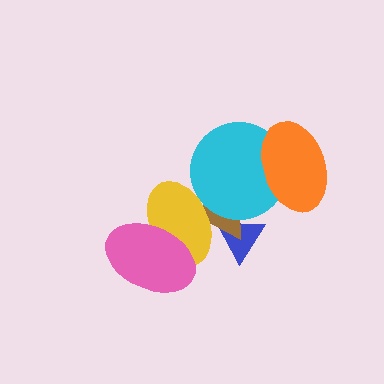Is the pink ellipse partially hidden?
No, no other shape covers it.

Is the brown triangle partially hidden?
Yes, it is partially covered by another shape.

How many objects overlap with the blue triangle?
3 objects overlap with the blue triangle.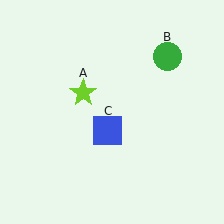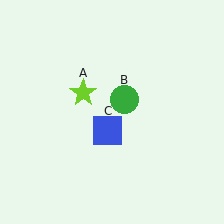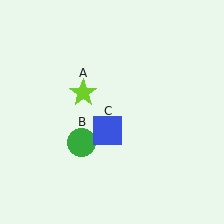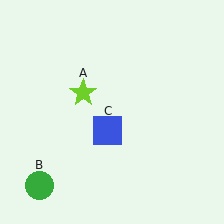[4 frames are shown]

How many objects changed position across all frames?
1 object changed position: green circle (object B).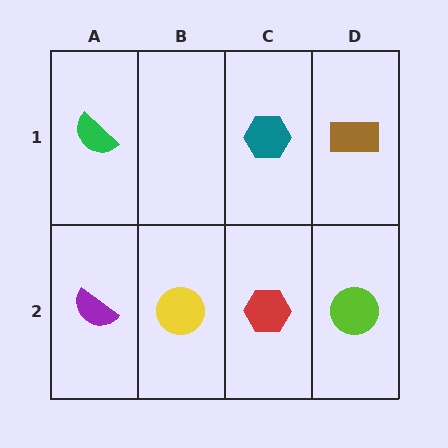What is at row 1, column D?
A brown rectangle.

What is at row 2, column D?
A lime circle.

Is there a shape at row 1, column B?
No, that cell is empty.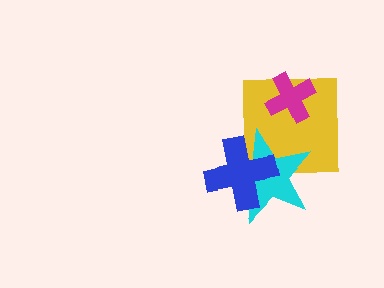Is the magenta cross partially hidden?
No, no other shape covers it.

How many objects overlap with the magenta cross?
1 object overlaps with the magenta cross.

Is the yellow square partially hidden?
Yes, it is partially covered by another shape.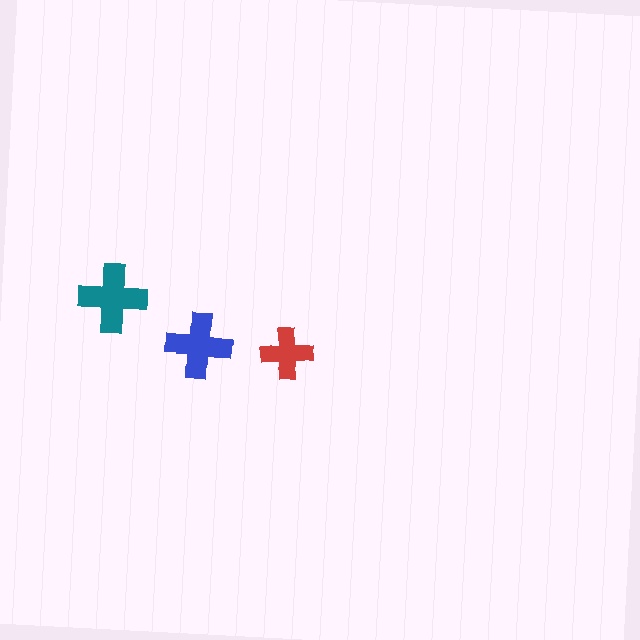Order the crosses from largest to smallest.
the teal one, the blue one, the red one.